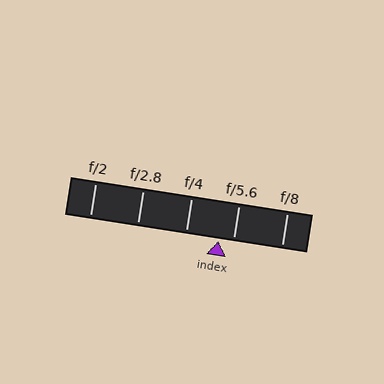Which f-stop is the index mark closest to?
The index mark is closest to f/5.6.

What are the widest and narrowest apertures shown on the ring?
The widest aperture shown is f/2 and the narrowest is f/8.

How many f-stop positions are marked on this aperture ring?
There are 5 f-stop positions marked.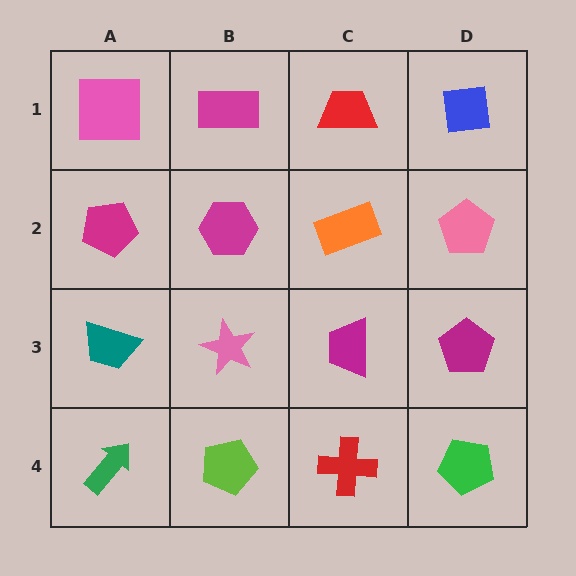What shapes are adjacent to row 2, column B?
A magenta rectangle (row 1, column B), a pink star (row 3, column B), a magenta pentagon (row 2, column A), an orange rectangle (row 2, column C).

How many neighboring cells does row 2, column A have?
3.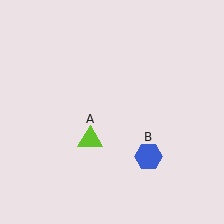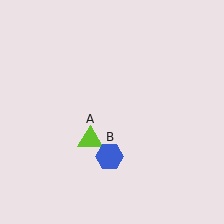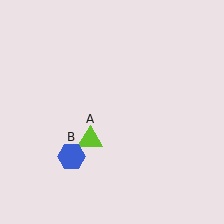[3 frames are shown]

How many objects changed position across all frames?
1 object changed position: blue hexagon (object B).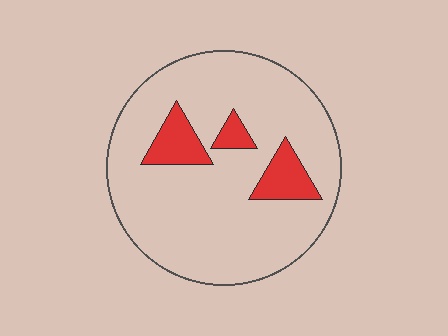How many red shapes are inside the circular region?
3.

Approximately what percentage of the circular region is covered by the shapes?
Approximately 15%.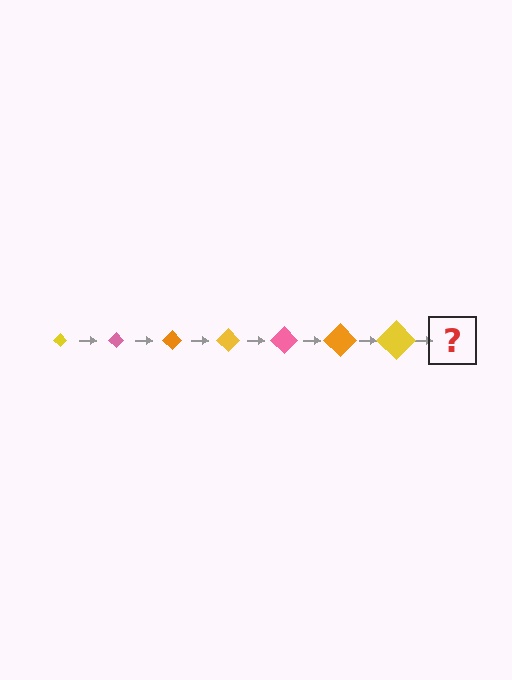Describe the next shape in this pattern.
It should be a pink diamond, larger than the previous one.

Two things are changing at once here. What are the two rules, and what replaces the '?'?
The two rules are that the diamond grows larger each step and the color cycles through yellow, pink, and orange. The '?' should be a pink diamond, larger than the previous one.